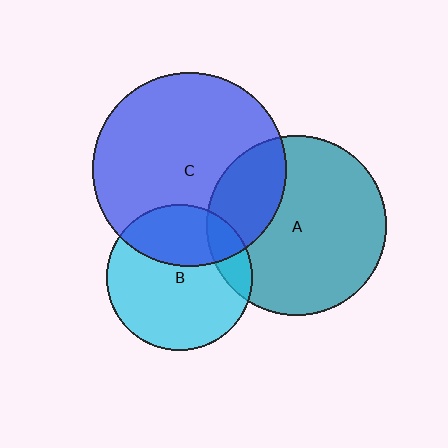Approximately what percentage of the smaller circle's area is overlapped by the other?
Approximately 15%.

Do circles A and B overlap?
Yes.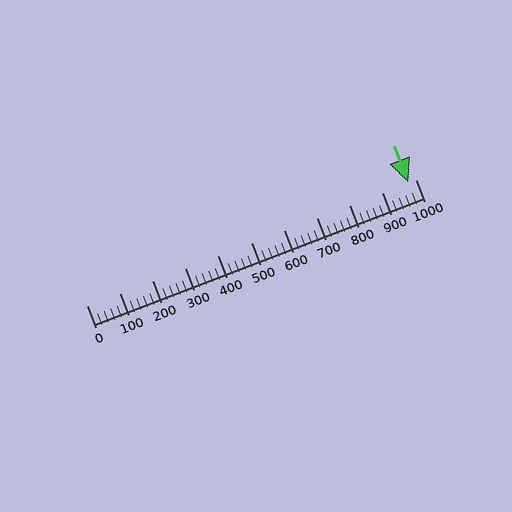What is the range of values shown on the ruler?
The ruler shows values from 0 to 1000.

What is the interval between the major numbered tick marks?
The major tick marks are spaced 100 units apart.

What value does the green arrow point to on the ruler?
The green arrow points to approximately 978.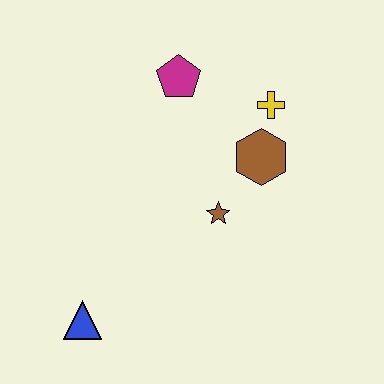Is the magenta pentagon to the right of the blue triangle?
Yes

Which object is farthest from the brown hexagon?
The blue triangle is farthest from the brown hexagon.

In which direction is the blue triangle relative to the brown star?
The blue triangle is to the left of the brown star.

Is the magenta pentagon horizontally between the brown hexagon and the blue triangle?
Yes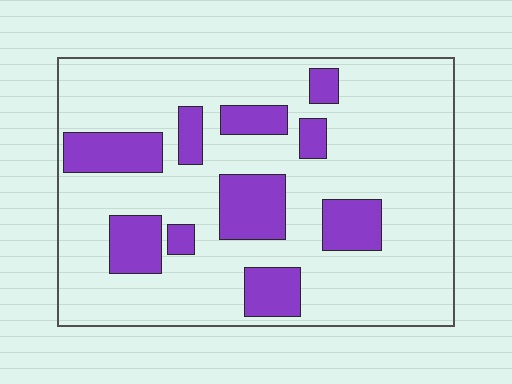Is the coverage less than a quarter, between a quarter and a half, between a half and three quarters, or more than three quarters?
Less than a quarter.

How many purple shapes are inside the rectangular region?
10.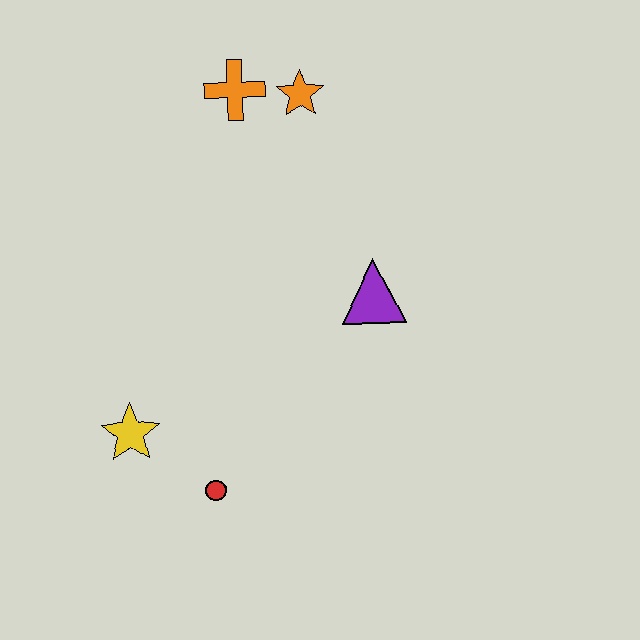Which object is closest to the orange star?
The orange cross is closest to the orange star.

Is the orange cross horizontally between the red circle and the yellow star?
No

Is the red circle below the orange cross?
Yes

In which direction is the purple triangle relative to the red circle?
The purple triangle is above the red circle.